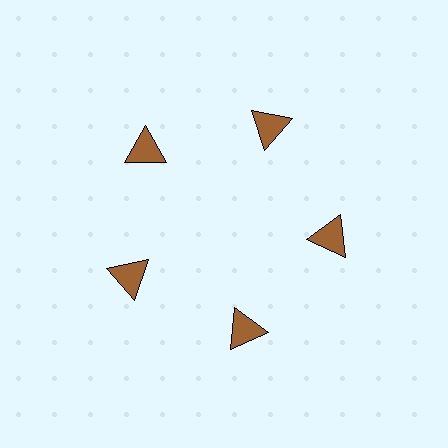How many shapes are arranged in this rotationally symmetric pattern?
There are 5 shapes, arranged in 5 groups of 1.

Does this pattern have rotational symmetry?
Yes, this pattern has 5-fold rotational symmetry. It looks the same after rotating 72 degrees around the center.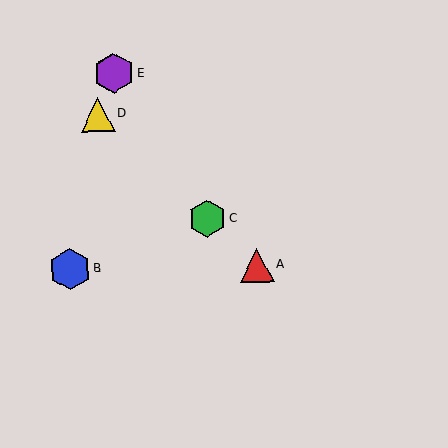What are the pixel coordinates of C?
Object C is at (207, 218).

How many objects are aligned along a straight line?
3 objects (A, C, D) are aligned along a straight line.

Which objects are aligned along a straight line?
Objects A, C, D are aligned along a straight line.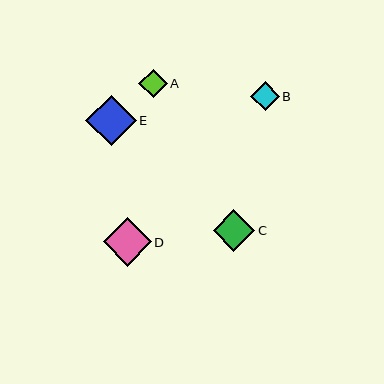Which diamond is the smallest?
Diamond A is the smallest with a size of approximately 29 pixels.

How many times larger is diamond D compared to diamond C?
Diamond D is approximately 1.2 times the size of diamond C.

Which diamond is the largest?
Diamond E is the largest with a size of approximately 50 pixels.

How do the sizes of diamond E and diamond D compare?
Diamond E and diamond D are approximately the same size.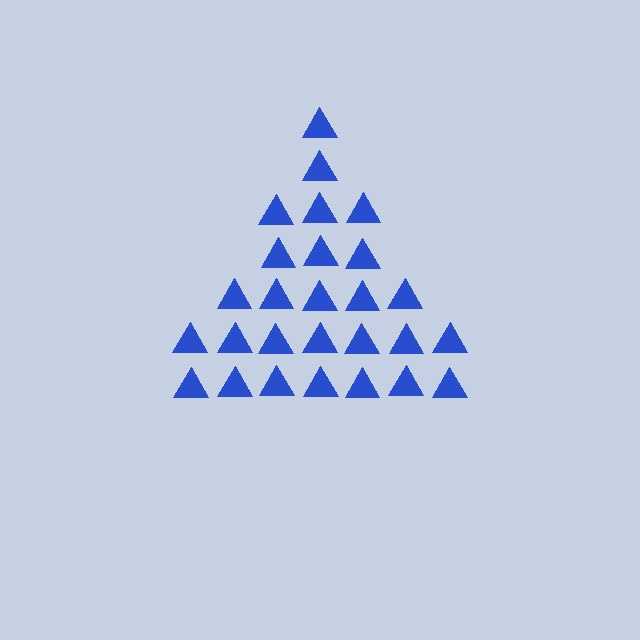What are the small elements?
The small elements are triangles.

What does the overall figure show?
The overall figure shows a triangle.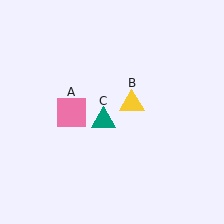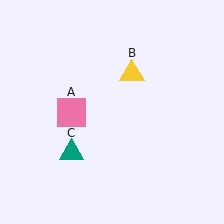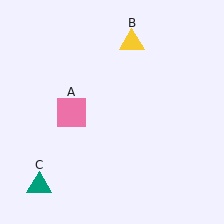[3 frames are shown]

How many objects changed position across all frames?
2 objects changed position: yellow triangle (object B), teal triangle (object C).